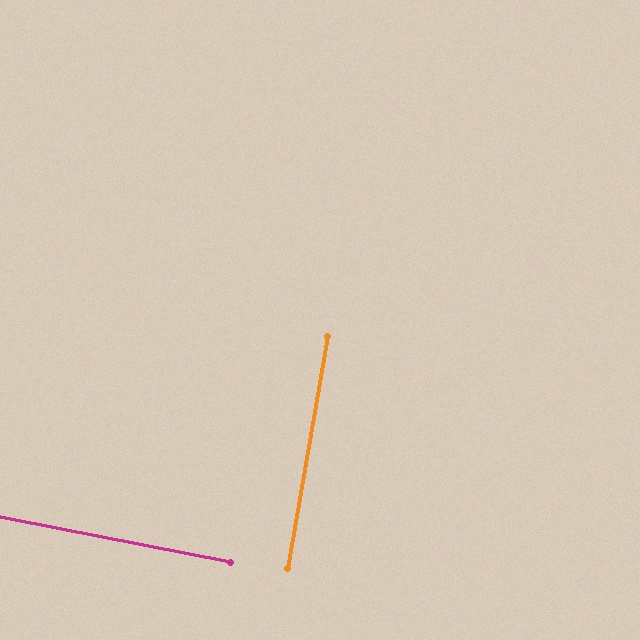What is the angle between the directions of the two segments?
Approximately 89 degrees.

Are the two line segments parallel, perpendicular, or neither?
Perpendicular — they meet at approximately 89°.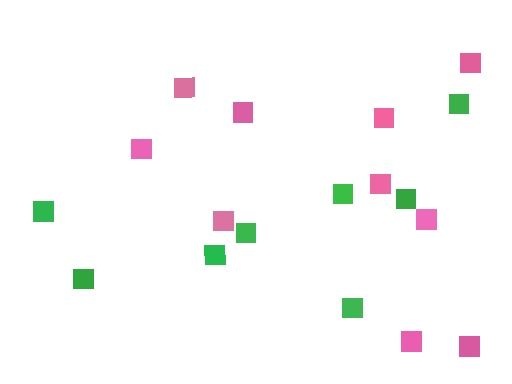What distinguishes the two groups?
There are 2 groups: one group of pink squares (10) and one group of green squares (8).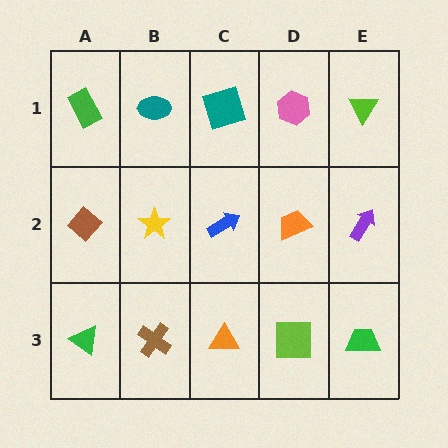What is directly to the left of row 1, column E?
A pink hexagon.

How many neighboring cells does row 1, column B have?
3.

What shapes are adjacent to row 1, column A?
A brown diamond (row 2, column A), a teal ellipse (row 1, column B).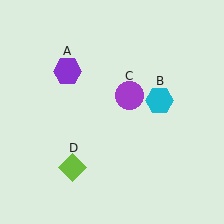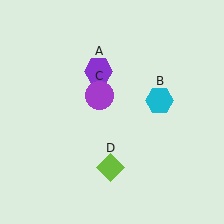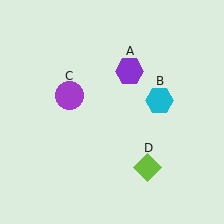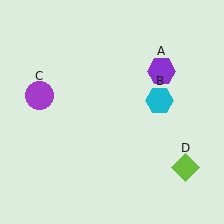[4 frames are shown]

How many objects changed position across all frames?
3 objects changed position: purple hexagon (object A), purple circle (object C), lime diamond (object D).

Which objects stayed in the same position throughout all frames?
Cyan hexagon (object B) remained stationary.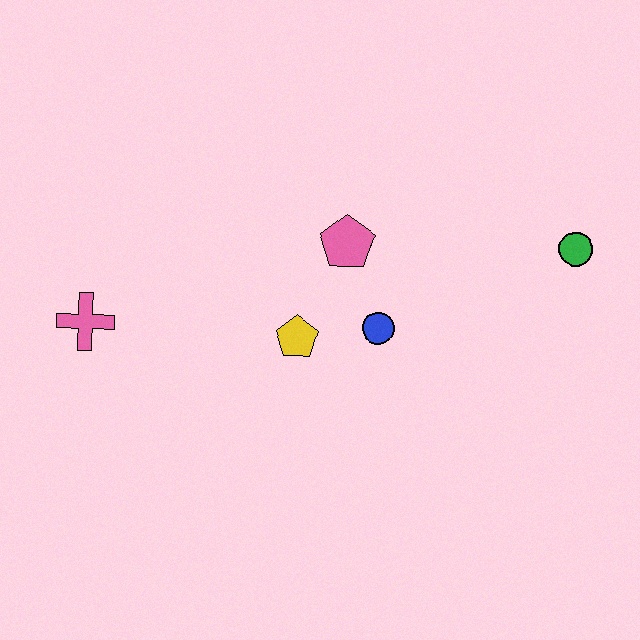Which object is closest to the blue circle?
The yellow pentagon is closest to the blue circle.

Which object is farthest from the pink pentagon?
The pink cross is farthest from the pink pentagon.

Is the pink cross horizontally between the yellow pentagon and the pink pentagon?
No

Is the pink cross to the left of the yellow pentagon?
Yes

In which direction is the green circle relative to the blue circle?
The green circle is to the right of the blue circle.